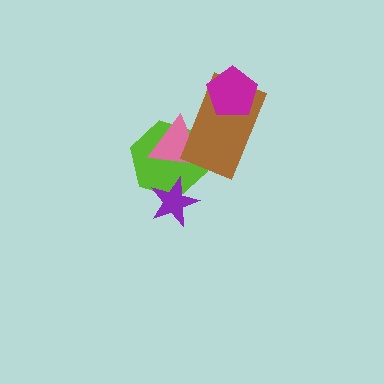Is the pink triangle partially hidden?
Yes, it is partially covered by another shape.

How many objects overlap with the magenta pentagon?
1 object overlaps with the magenta pentagon.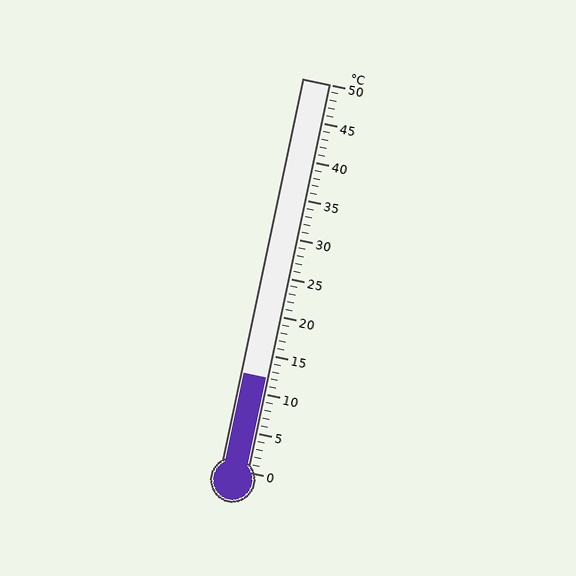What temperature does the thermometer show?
The thermometer shows approximately 12°C.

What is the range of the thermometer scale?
The thermometer scale ranges from 0°C to 50°C.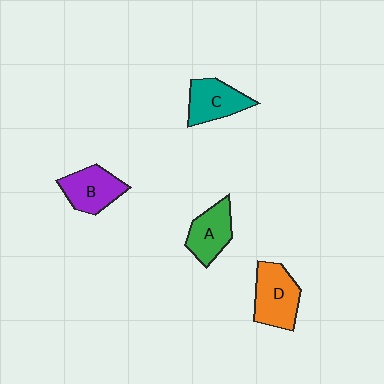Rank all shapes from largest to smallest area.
From largest to smallest: D (orange), B (purple), C (teal), A (green).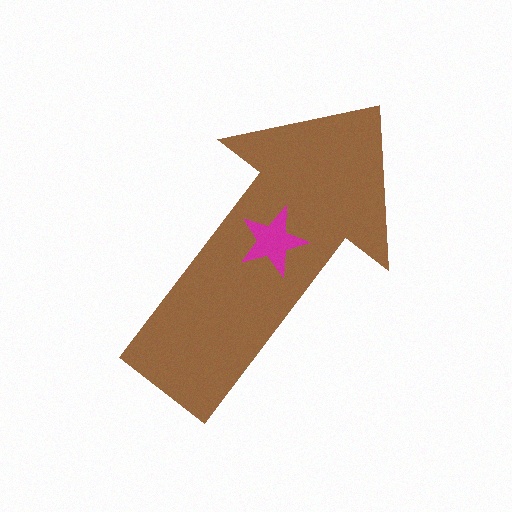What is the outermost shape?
The brown arrow.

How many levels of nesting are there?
2.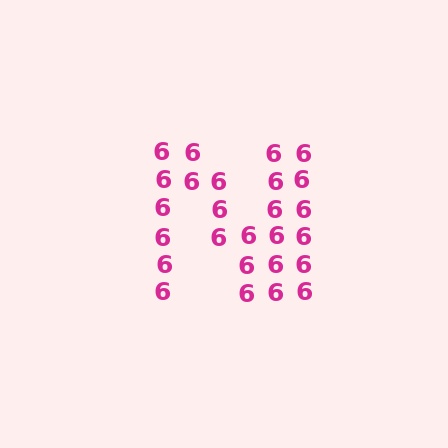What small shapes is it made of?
It is made of small digit 6's.